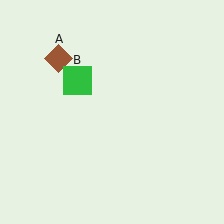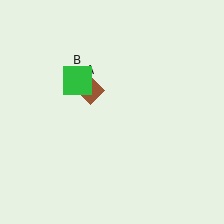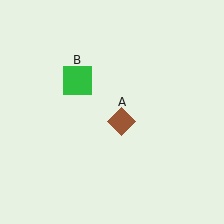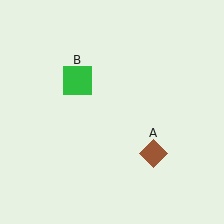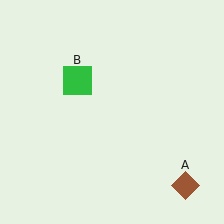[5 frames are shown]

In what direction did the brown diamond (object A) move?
The brown diamond (object A) moved down and to the right.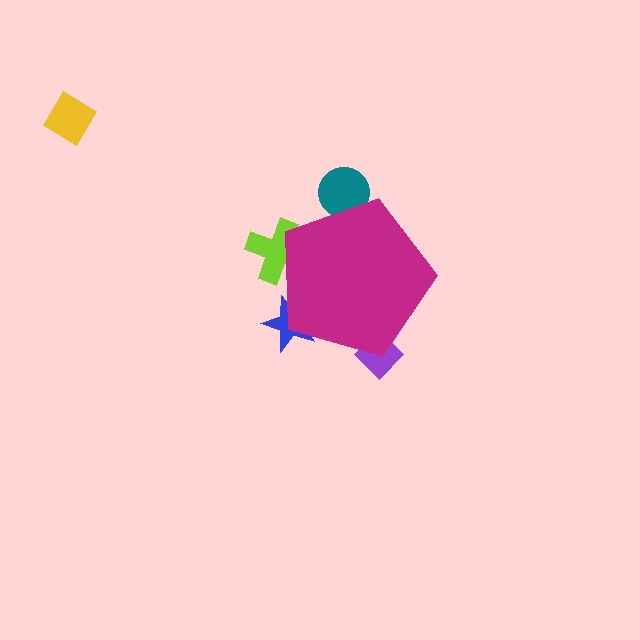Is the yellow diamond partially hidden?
No, the yellow diamond is fully visible.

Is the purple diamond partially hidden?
Yes, the purple diamond is partially hidden behind the magenta pentagon.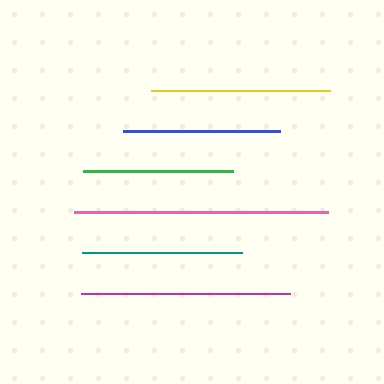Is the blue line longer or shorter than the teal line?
The teal line is longer than the blue line.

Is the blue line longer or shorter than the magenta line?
The magenta line is longer than the blue line.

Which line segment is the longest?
The pink line is the longest at approximately 254 pixels.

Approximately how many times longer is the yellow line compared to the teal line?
The yellow line is approximately 1.1 times the length of the teal line.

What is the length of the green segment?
The green segment is approximately 150 pixels long.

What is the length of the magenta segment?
The magenta segment is approximately 209 pixels long.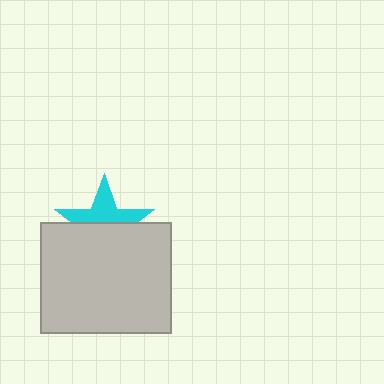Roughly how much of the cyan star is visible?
About half of it is visible (roughly 46%).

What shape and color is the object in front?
The object in front is a light gray rectangle.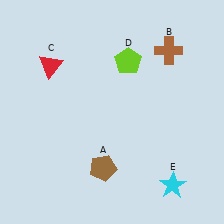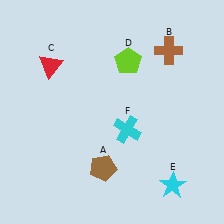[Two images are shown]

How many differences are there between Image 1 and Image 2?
There is 1 difference between the two images.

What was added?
A cyan cross (F) was added in Image 2.